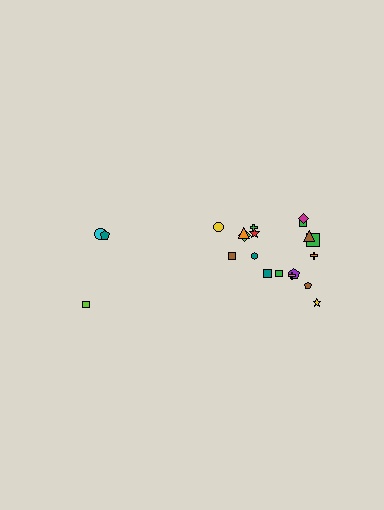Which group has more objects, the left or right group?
The right group.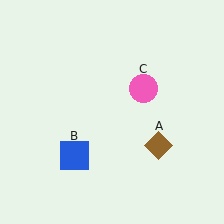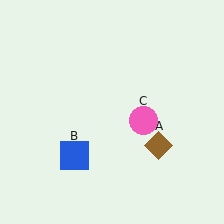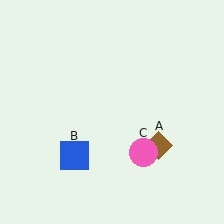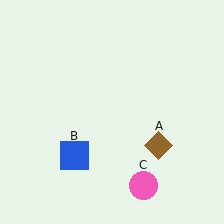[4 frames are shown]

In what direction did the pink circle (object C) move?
The pink circle (object C) moved down.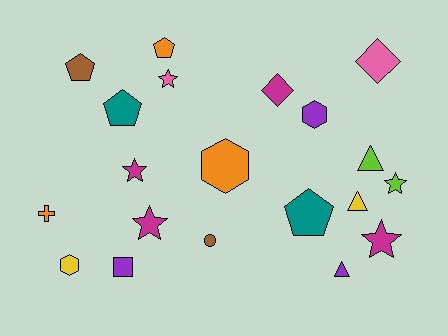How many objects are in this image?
There are 20 objects.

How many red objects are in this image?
There are no red objects.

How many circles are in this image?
There is 1 circle.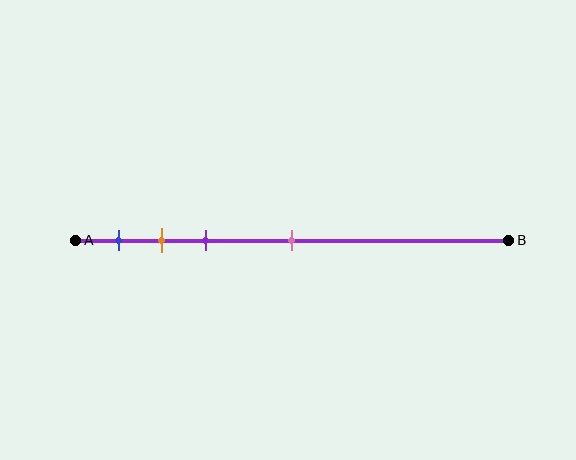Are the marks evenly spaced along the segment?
No, the marks are not evenly spaced.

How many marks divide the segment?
There are 4 marks dividing the segment.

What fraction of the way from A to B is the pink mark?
The pink mark is approximately 50% (0.5) of the way from A to B.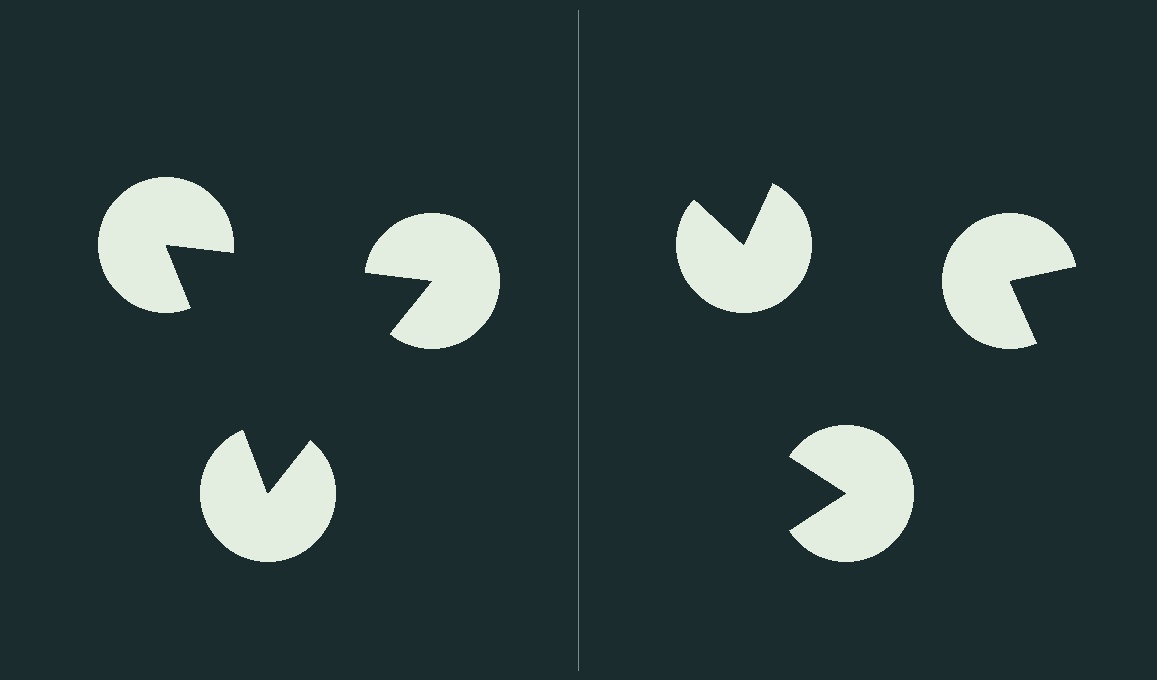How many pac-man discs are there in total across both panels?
6 — 3 on each side.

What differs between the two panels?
The pac-man discs are positioned identically on both sides; only the wedge orientations differ. On the left they align to a triangle; on the right they are misaligned.